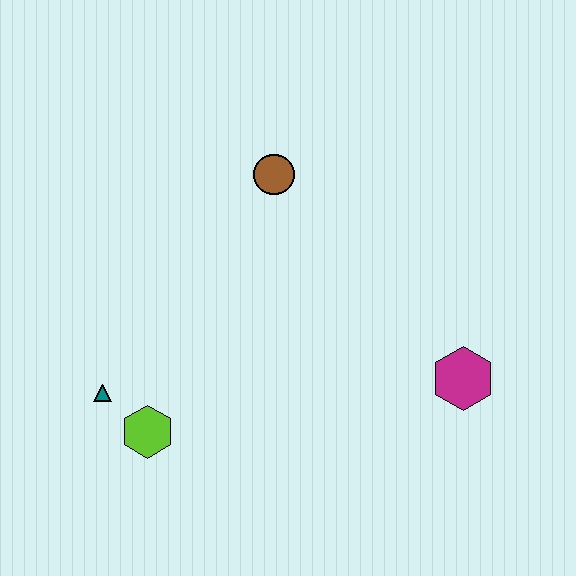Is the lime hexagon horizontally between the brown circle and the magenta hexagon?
No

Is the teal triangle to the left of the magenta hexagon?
Yes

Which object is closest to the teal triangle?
The lime hexagon is closest to the teal triangle.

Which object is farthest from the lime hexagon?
The magenta hexagon is farthest from the lime hexagon.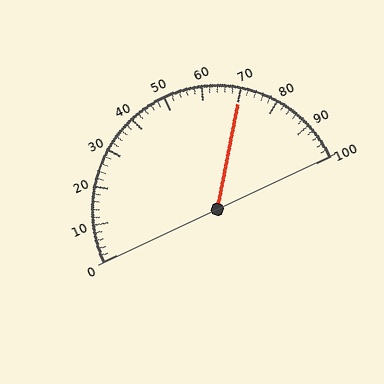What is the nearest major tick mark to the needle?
The nearest major tick mark is 70.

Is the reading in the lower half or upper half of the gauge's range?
The reading is in the upper half of the range (0 to 100).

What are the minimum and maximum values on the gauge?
The gauge ranges from 0 to 100.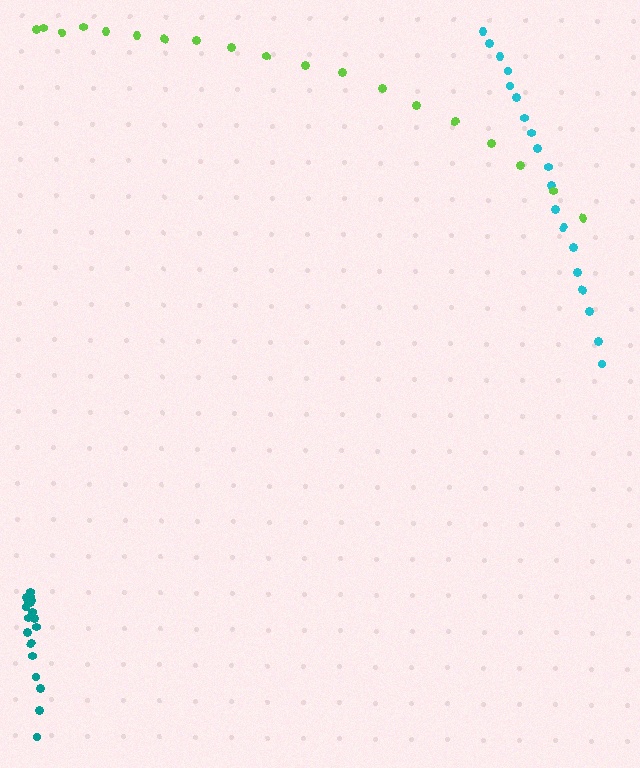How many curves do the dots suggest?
There are 3 distinct paths.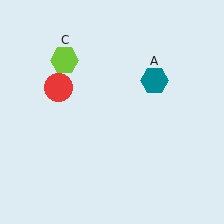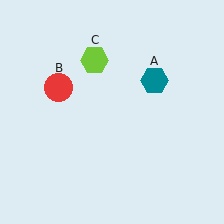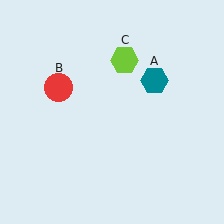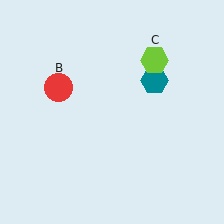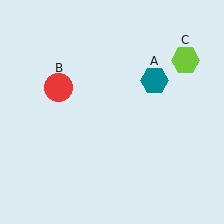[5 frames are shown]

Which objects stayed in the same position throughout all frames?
Teal hexagon (object A) and red circle (object B) remained stationary.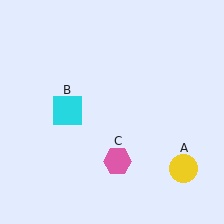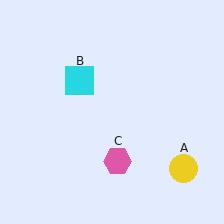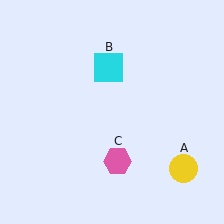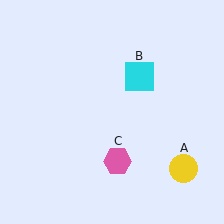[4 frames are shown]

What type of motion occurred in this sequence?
The cyan square (object B) rotated clockwise around the center of the scene.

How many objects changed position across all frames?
1 object changed position: cyan square (object B).